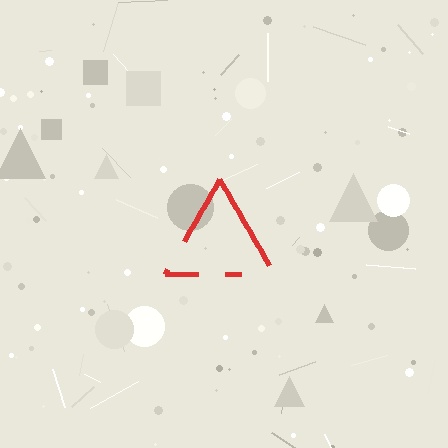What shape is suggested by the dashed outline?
The dashed outline suggests a triangle.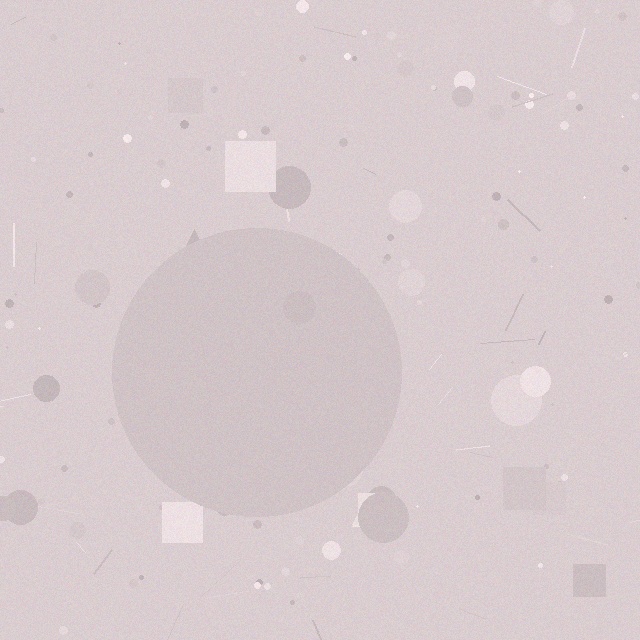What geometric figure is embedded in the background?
A circle is embedded in the background.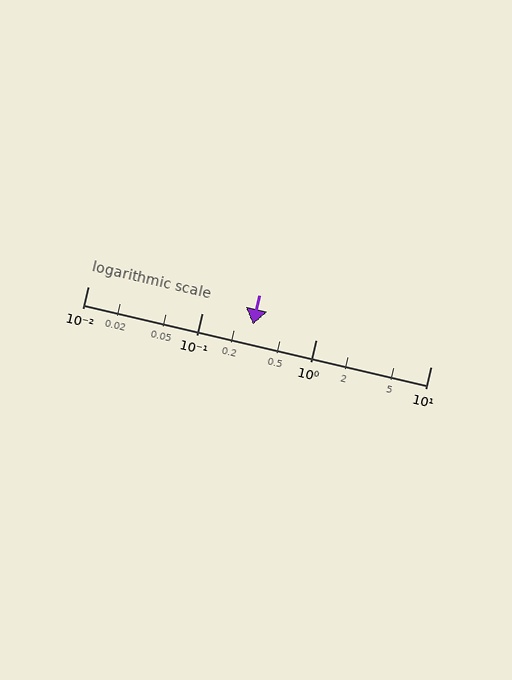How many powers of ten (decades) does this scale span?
The scale spans 3 decades, from 0.01 to 10.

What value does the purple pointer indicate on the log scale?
The pointer indicates approximately 0.28.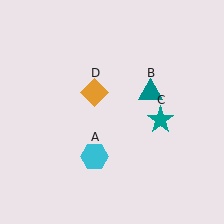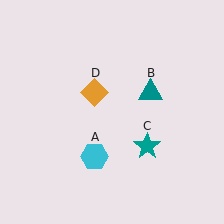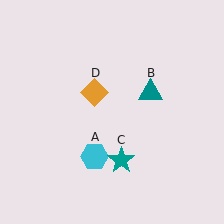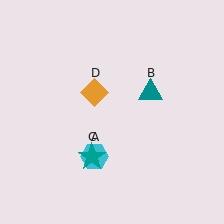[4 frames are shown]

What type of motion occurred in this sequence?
The teal star (object C) rotated clockwise around the center of the scene.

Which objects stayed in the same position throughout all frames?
Cyan hexagon (object A) and teal triangle (object B) and orange diamond (object D) remained stationary.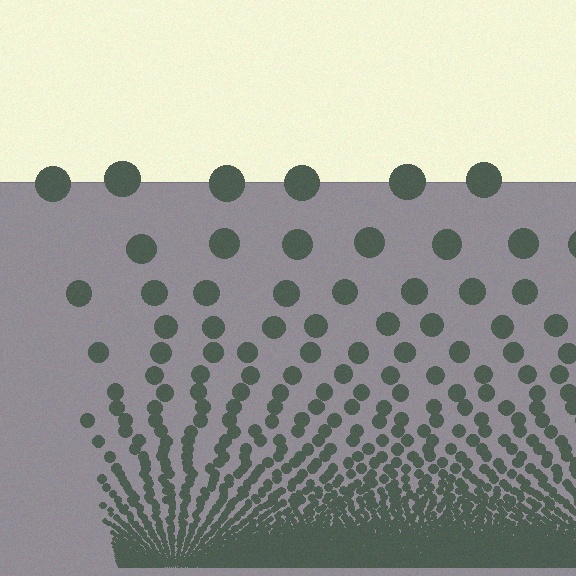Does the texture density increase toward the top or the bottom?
Density increases toward the bottom.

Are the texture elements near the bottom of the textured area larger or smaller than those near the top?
Smaller. The gradient is inverted — elements near the bottom are smaller and denser.